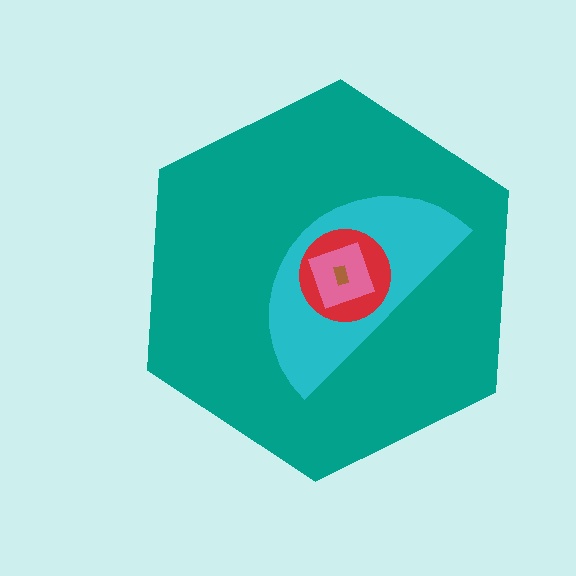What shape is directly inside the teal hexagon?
The cyan semicircle.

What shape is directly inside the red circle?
The pink diamond.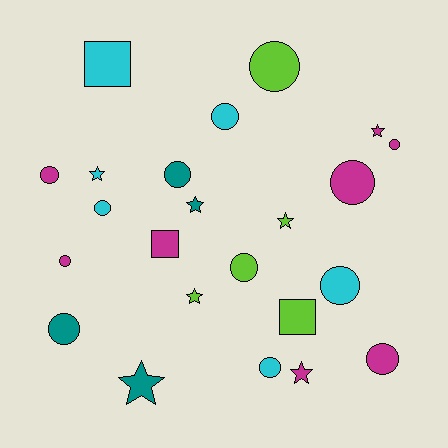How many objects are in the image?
There are 23 objects.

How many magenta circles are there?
There are 5 magenta circles.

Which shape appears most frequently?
Circle, with 13 objects.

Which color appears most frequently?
Magenta, with 8 objects.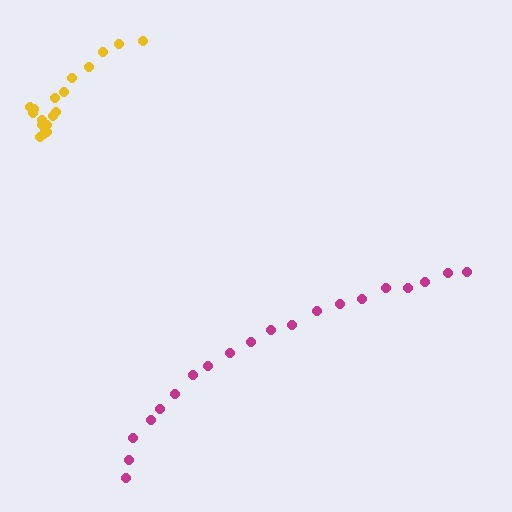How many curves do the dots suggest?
There are 2 distinct paths.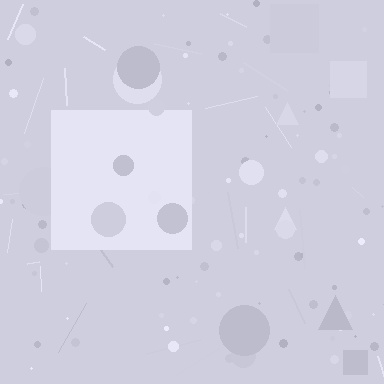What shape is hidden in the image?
A square is hidden in the image.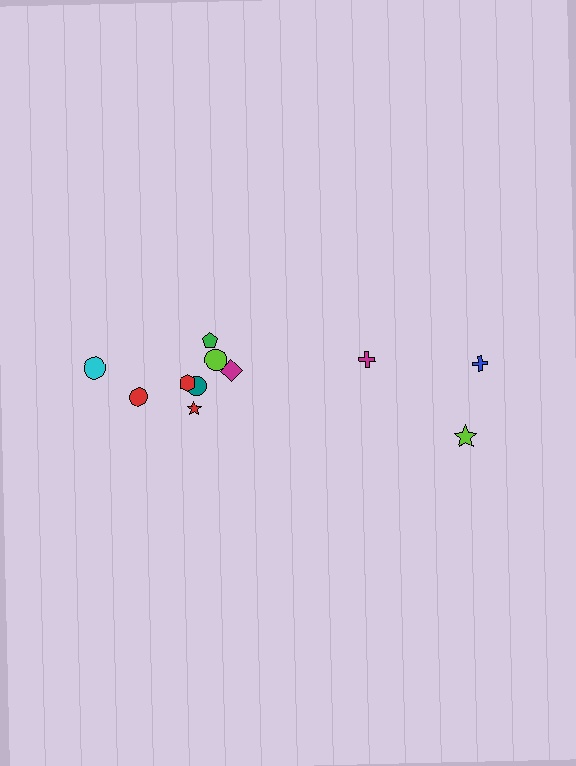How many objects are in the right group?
There are 3 objects.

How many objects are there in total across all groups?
There are 11 objects.